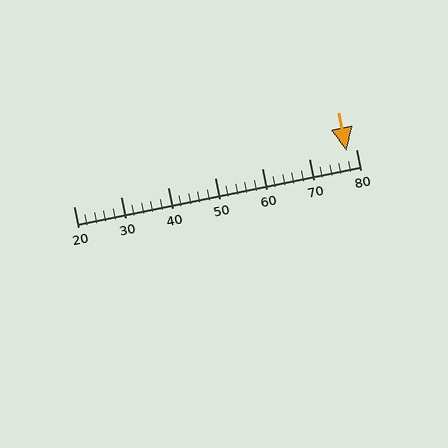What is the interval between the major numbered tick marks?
The major tick marks are spaced 10 units apart.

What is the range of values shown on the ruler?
The ruler shows values from 20 to 80.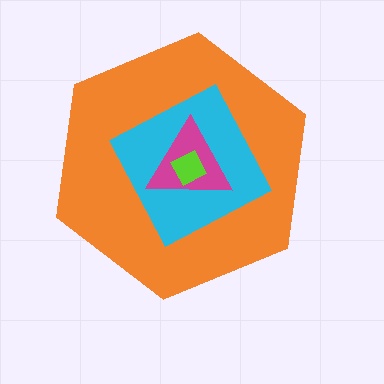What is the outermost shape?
The orange hexagon.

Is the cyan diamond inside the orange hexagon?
Yes.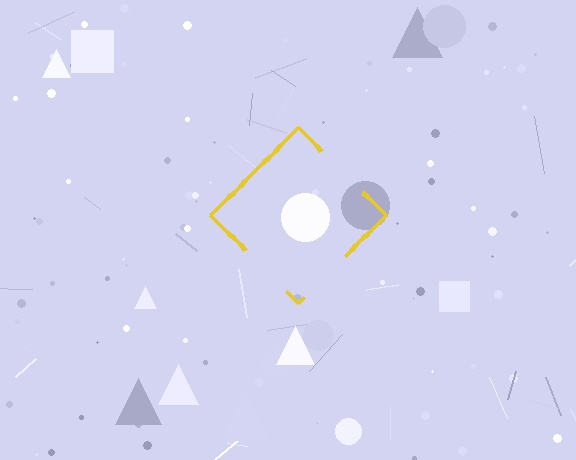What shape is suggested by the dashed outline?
The dashed outline suggests a diamond.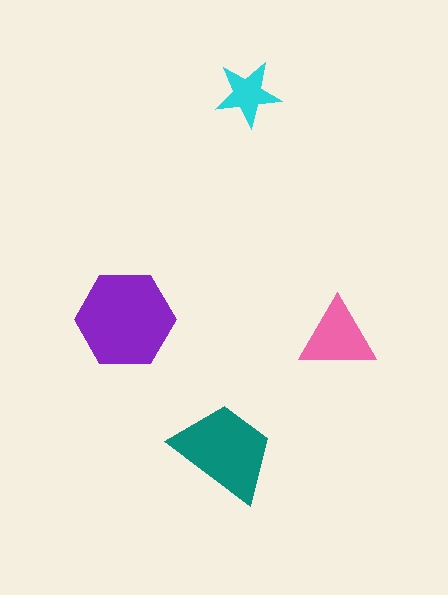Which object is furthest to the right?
The pink triangle is rightmost.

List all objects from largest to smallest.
The purple hexagon, the teal trapezoid, the pink triangle, the cyan star.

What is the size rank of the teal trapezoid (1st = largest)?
2nd.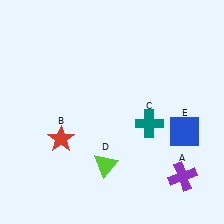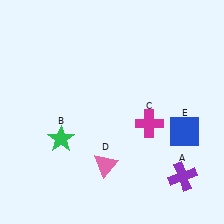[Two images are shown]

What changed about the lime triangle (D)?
In Image 1, D is lime. In Image 2, it changed to pink.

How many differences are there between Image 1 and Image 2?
There are 3 differences between the two images.